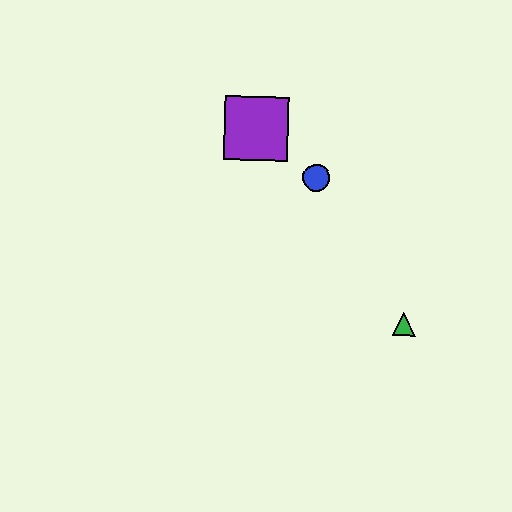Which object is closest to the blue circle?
The purple square is closest to the blue circle.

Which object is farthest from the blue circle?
The green triangle is farthest from the blue circle.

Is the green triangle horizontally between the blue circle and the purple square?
No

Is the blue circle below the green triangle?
No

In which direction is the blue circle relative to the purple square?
The blue circle is to the right of the purple square.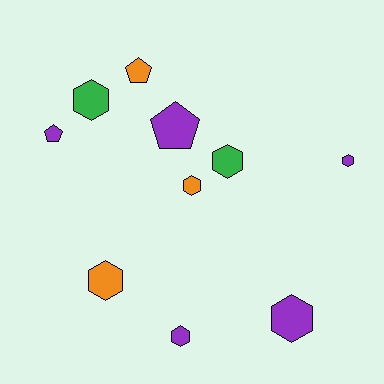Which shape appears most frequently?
Hexagon, with 7 objects.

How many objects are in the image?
There are 10 objects.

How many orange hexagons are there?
There are 2 orange hexagons.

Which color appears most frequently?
Purple, with 5 objects.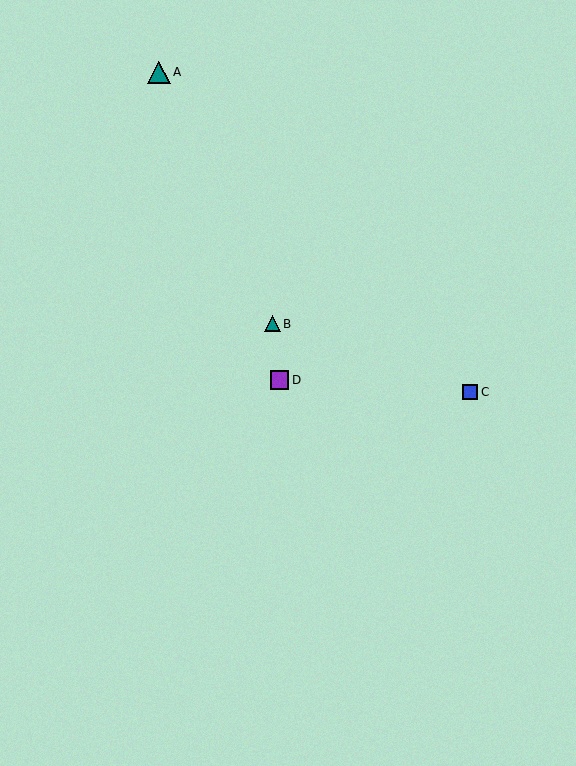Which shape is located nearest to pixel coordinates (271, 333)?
The teal triangle (labeled B) at (273, 324) is nearest to that location.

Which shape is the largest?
The teal triangle (labeled A) is the largest.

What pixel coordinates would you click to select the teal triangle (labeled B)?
Click at (273, 324) to select the teal triangle B.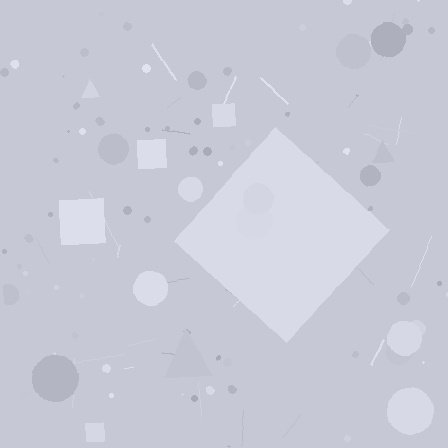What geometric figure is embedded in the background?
A diamond is embedded in the background.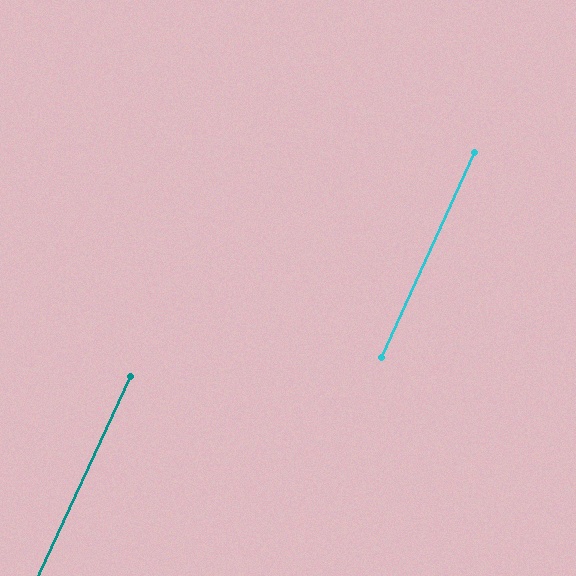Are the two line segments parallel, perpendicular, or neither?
Parallel — their directions differ by only 0.6°.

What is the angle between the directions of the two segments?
Approximately 1 degree.